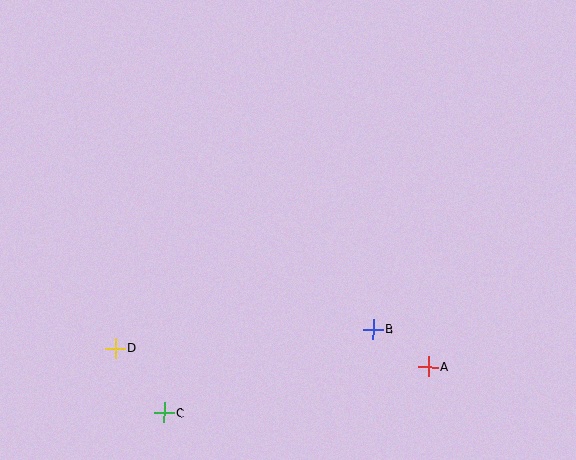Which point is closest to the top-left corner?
Point D is closest to the top-left corner.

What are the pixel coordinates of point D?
Point D is at (115, 348).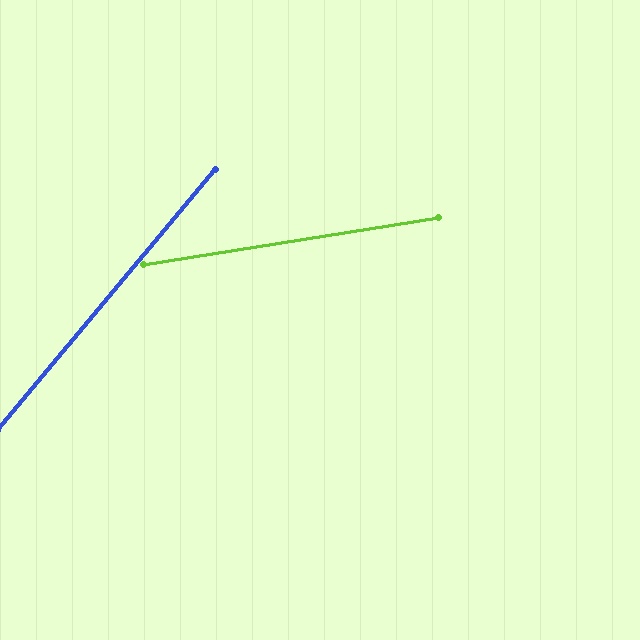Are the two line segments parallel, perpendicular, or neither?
Neither parallel nor perpendicular — they differ by about 41°.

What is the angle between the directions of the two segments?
Approximately 41 degrees.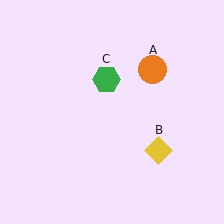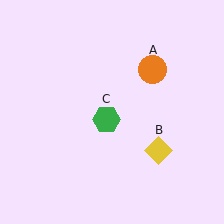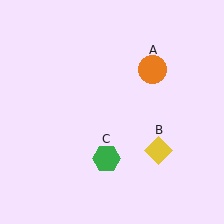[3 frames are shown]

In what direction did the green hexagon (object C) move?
The green hexagon (object C) moved down.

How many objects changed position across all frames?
1 object changed position: green hexagon (object C).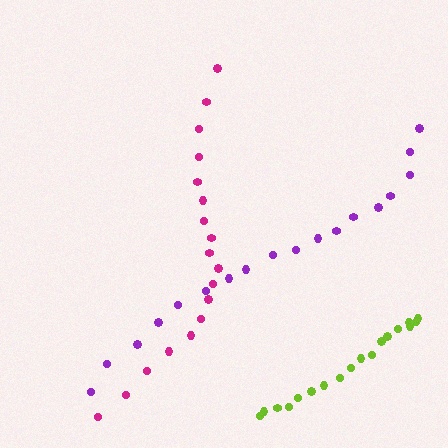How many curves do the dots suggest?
There are 3 distinct paths.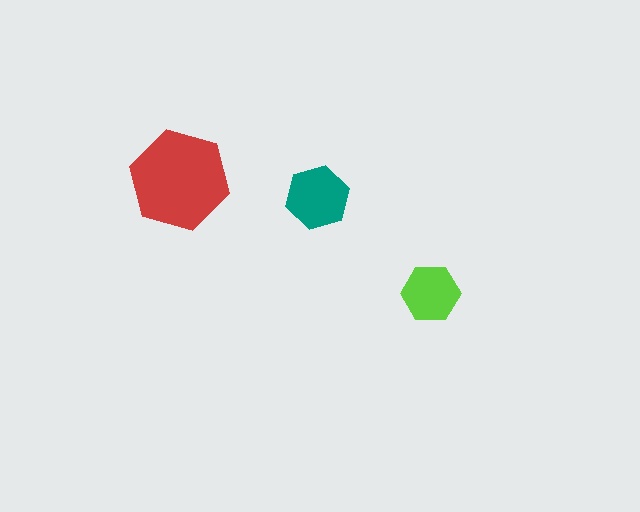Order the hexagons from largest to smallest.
the red one, the teal one, the lime one.